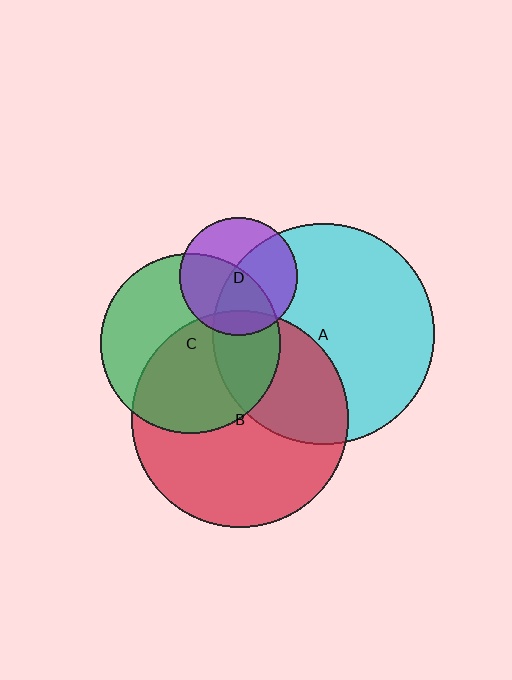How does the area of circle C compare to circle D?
Approximately 2.3 times.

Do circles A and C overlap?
Yes.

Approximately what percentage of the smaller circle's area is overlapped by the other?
Approximately 30%.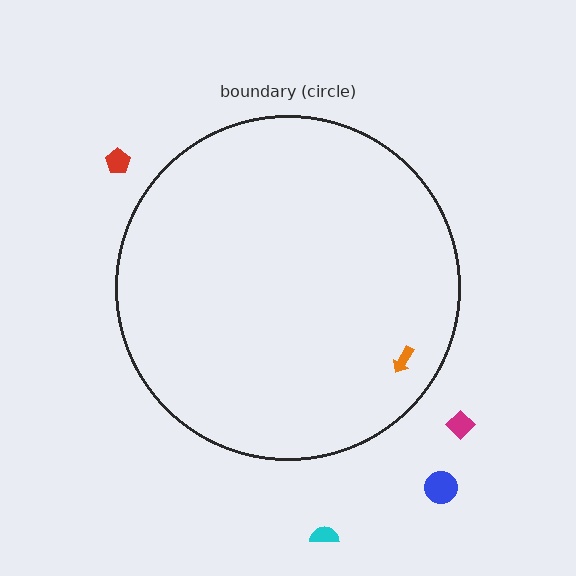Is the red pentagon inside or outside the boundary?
Outside.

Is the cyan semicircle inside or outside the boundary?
Outside.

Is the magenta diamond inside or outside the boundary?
Outside.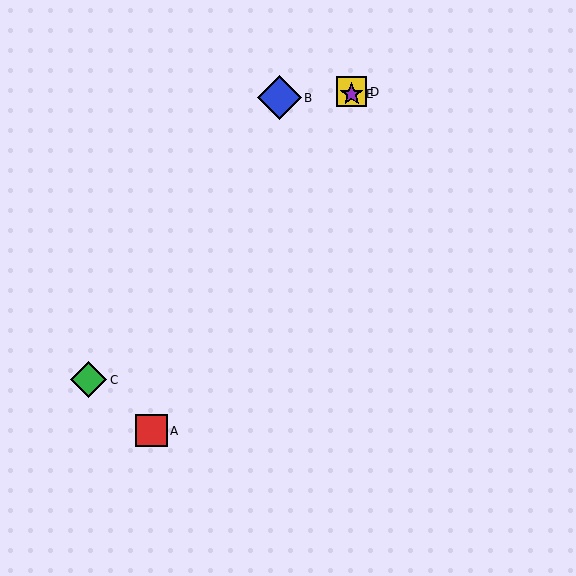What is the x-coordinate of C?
Object C is at x≈88.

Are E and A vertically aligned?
No, E is at x≈352 and A is at x≈151.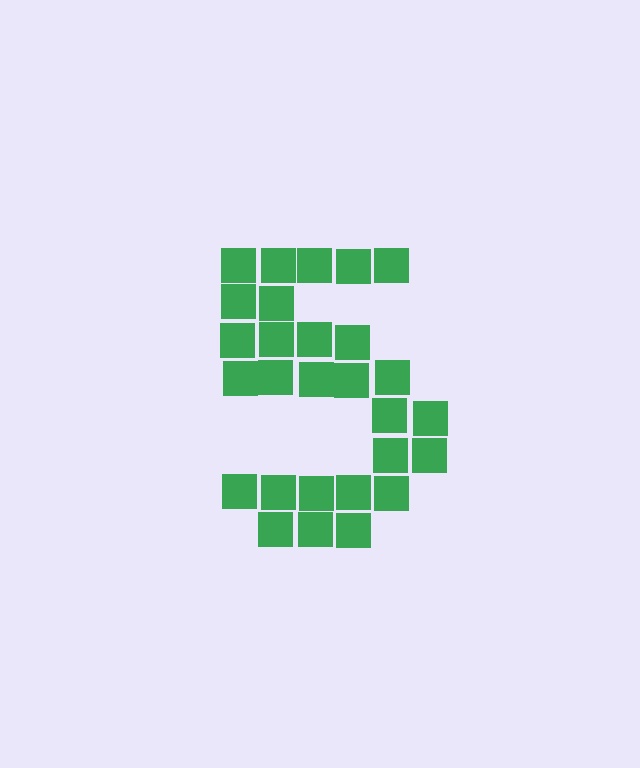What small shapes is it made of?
It is made of small squares.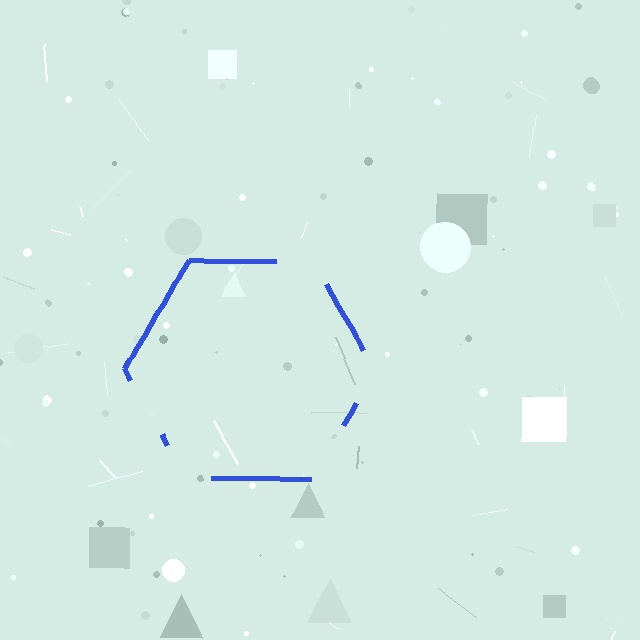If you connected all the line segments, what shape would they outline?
They would outline a hexagon.